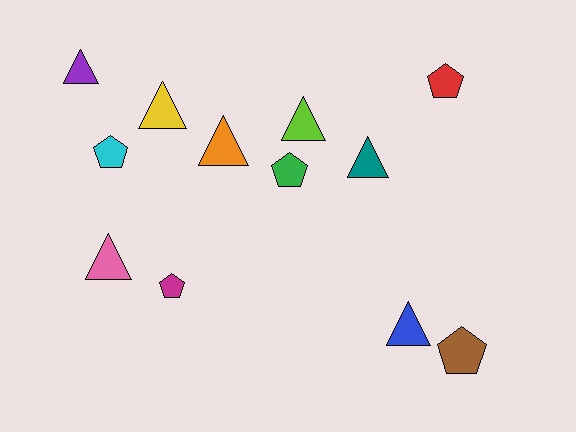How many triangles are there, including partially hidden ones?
There are 7 triangles.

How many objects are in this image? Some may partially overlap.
There are 12 objects.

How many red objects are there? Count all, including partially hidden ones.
There is 1 red object.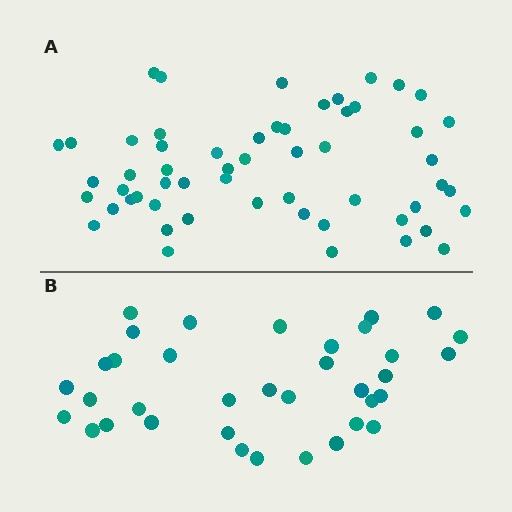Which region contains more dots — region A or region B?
Region A (the top region) has more dots.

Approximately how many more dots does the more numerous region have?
Region A has approximately 20 more dots than region B.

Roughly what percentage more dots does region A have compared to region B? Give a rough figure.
About 55% more.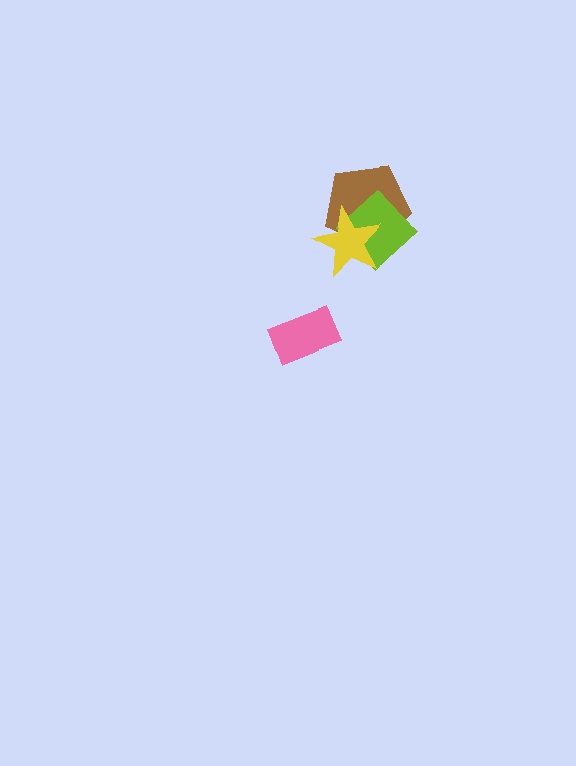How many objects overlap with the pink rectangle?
0 objects overlap with the pink rectangle.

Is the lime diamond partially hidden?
Yes, it is partially covered by another shape.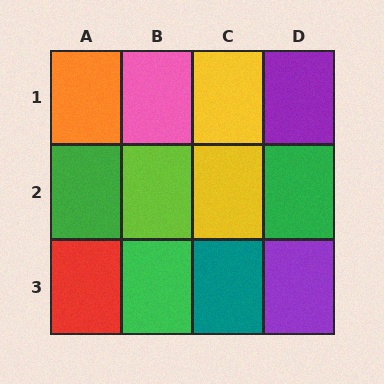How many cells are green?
3 cells are green.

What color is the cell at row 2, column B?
Lime.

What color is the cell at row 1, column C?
Yellow.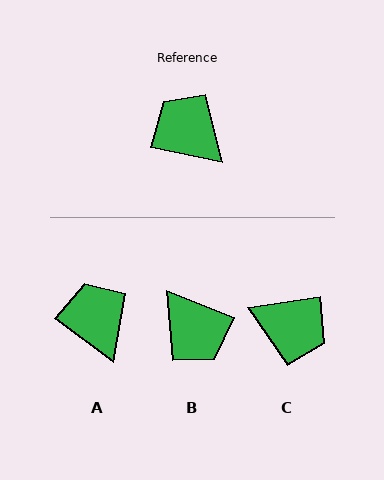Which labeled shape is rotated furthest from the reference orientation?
B, about 170 degrees away.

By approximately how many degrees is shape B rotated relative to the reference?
Approximately 170 degrees counter-clockwise.